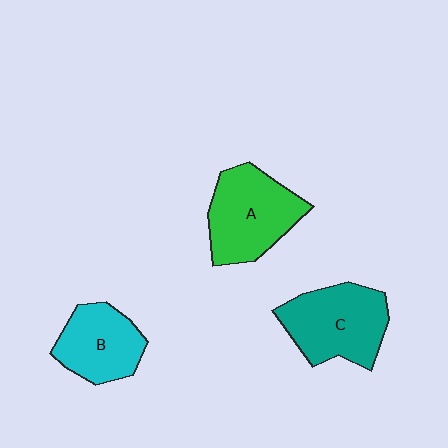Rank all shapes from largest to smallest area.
From largest to smallest: A (green), C (teal), B (cyan).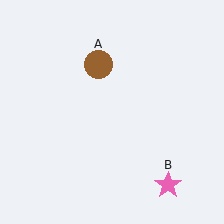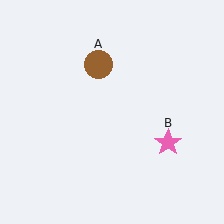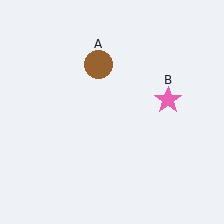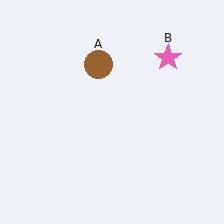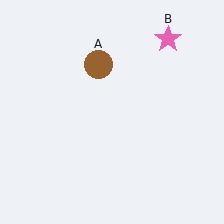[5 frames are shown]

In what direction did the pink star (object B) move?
The pink star (object B) moved up.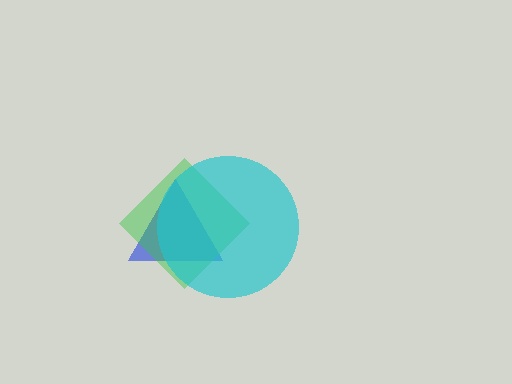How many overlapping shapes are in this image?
There are 3 overlapping shapes in the image.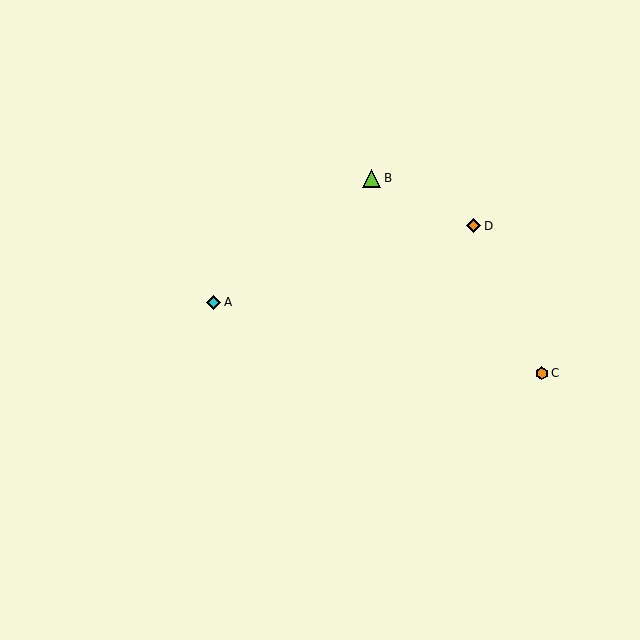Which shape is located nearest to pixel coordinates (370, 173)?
The lime triangle (labeled B) at (372, 178) is nearest to that location.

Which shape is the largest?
The lime triangle (labeled B) is the largest.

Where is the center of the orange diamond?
The center of the orange diamond is at (474, 226).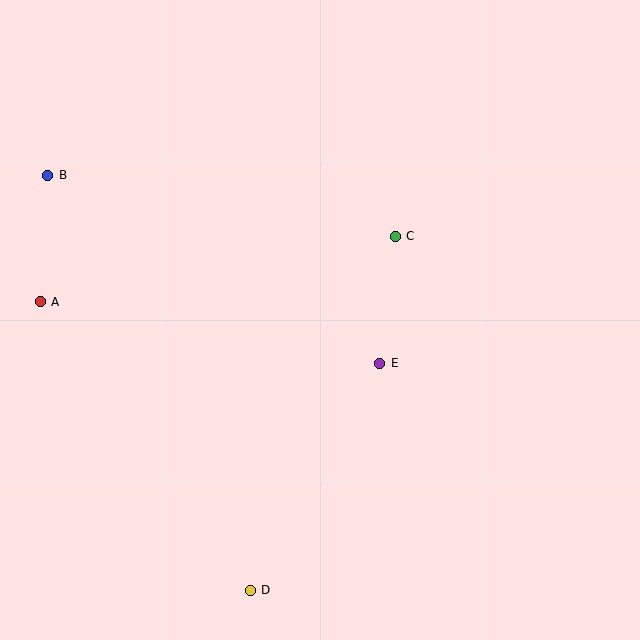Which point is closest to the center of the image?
Point E at (380, 363) is closest to the center.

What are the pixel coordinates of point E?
Point E is at (380, 363).